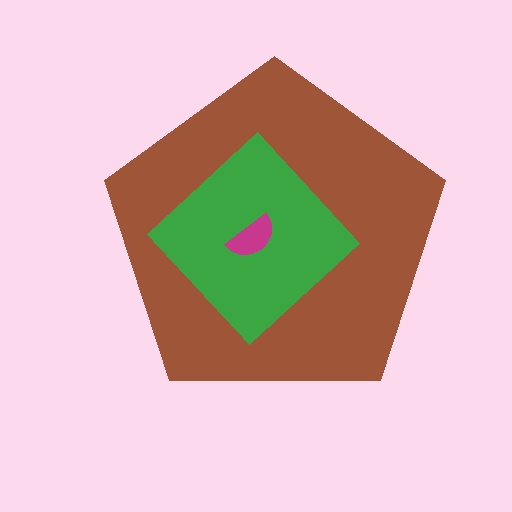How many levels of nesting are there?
3.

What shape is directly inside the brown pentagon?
The green diamond.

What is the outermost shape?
The brown pentagon.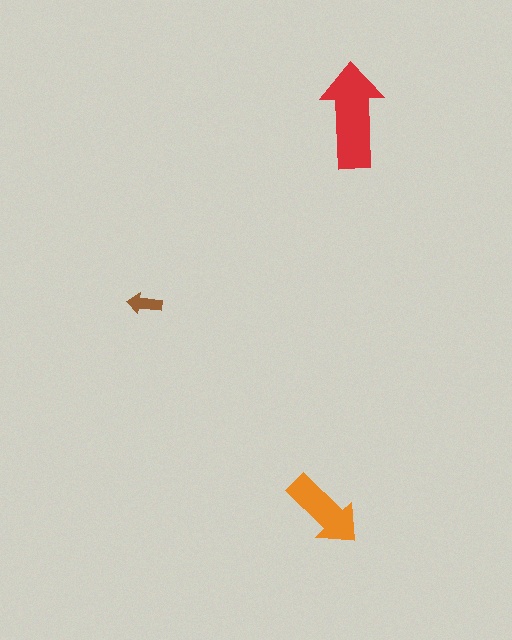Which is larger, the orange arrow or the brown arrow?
The orange one.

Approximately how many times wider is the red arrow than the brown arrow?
About 3 times wider.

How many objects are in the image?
There are 3 objects in the image.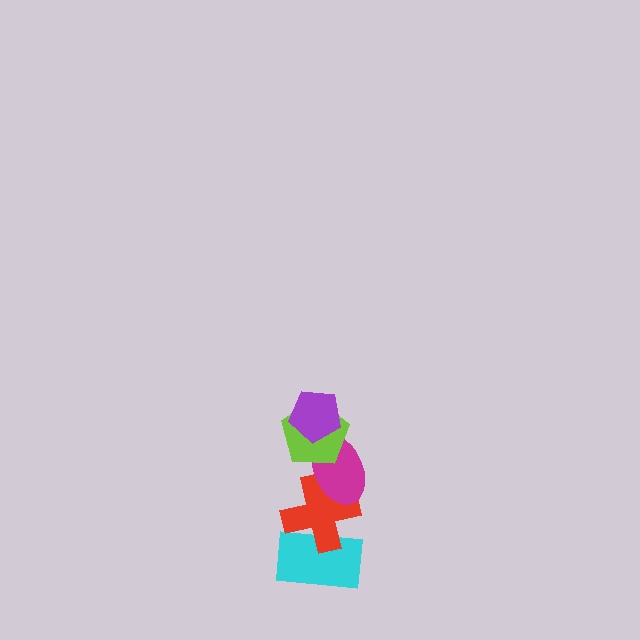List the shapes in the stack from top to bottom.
From top to bottom: the purple pentagon, the lime pentagon, the magenta ellipse, the red cross, the cyan rectangle.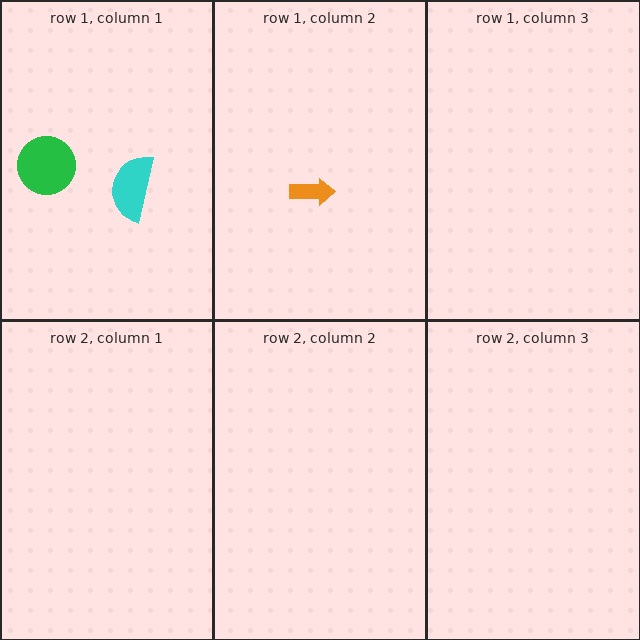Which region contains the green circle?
The row 1, column 1 region.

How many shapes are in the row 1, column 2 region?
1.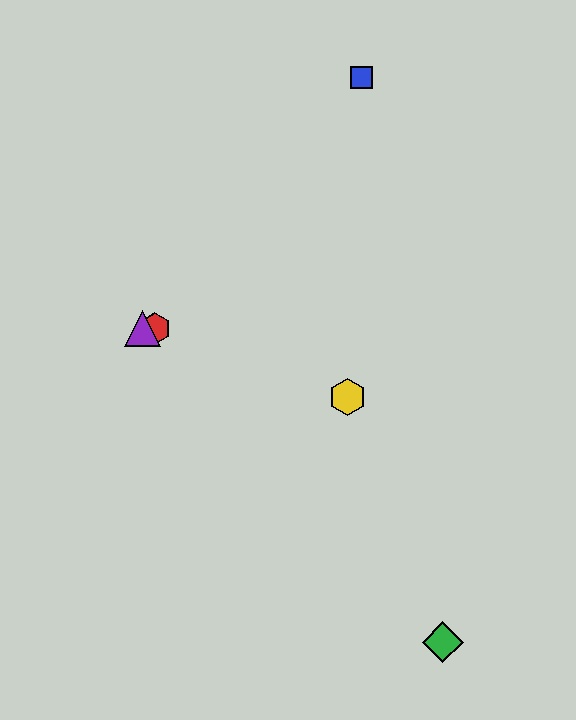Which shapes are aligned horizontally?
The red hexagon, the purple triangle are aligned horizontally.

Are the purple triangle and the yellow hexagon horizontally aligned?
No, the purple triangle is at y≈329 and the yellow hexagon is at y≈397.